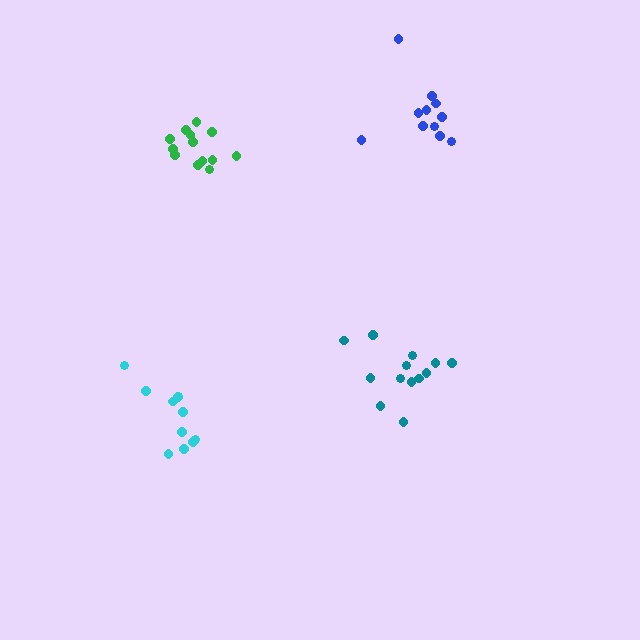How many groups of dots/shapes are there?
There are 4 groups.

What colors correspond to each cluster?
The clusters are colored: blue, teal, green, cyan.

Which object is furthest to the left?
The cyan cluster is leftmost.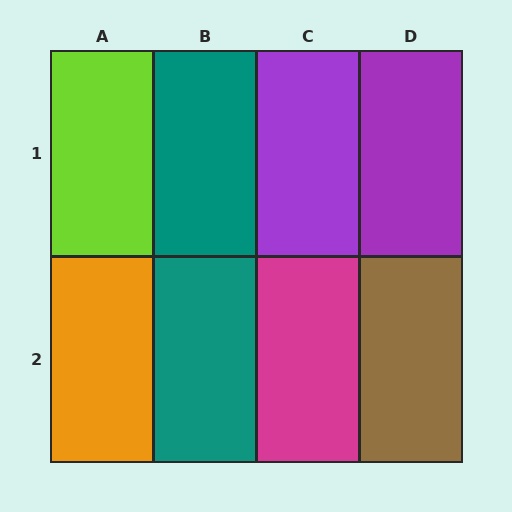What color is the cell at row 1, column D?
Purple.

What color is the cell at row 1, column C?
Purple.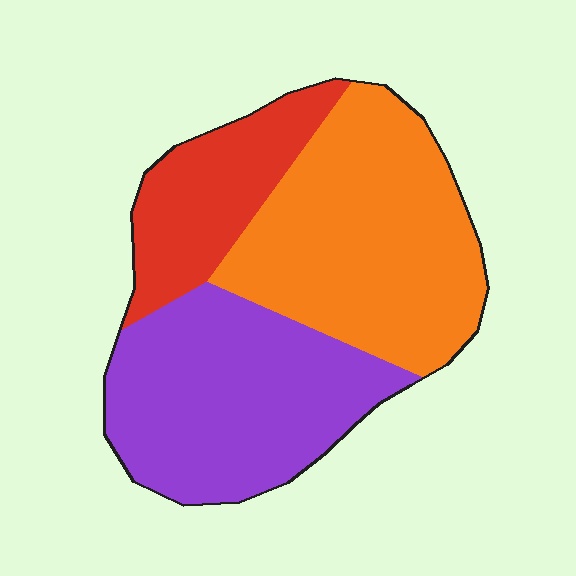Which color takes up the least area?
Red, at roughly 20%.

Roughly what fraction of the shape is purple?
Purple covers 38% of the shape.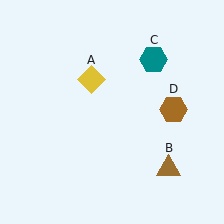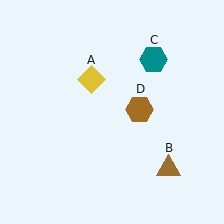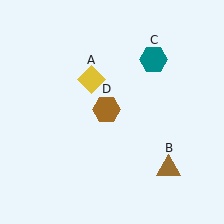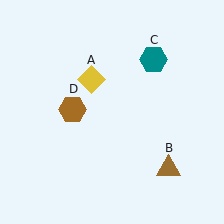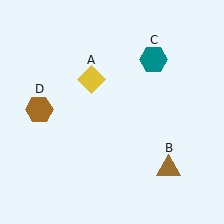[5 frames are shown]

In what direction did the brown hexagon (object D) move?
The brown hexagon (object D) moved left.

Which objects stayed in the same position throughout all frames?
Yellow diamond (object A) and brown triangle (object B) and teal hexagon (object C) remained stationary.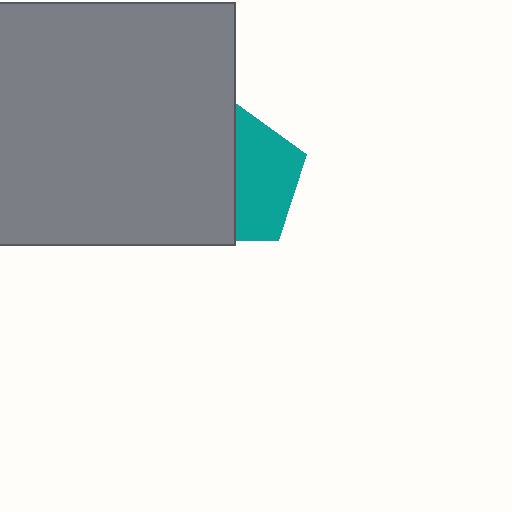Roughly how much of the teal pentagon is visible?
About half of it is visible (roughly 49%).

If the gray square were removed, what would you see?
You would see the complete teal pentagon.